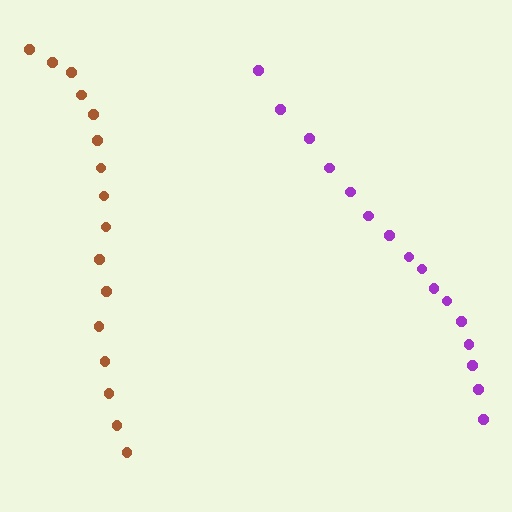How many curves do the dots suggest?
There are 2 distinct paths.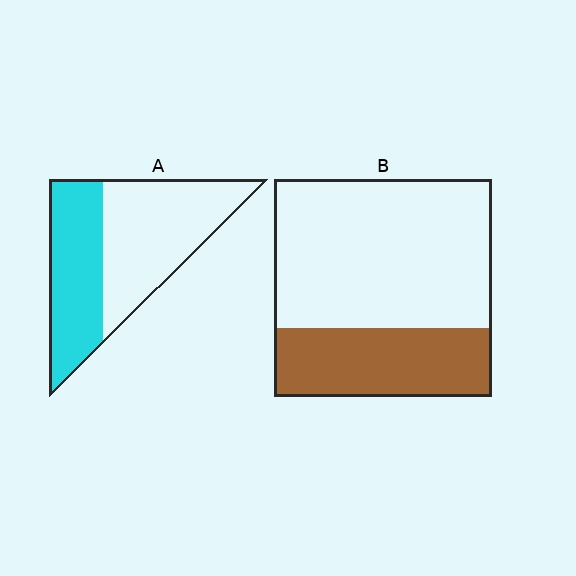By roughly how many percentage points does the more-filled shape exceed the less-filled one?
By roughly 10 percentage points (A over B).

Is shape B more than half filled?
No.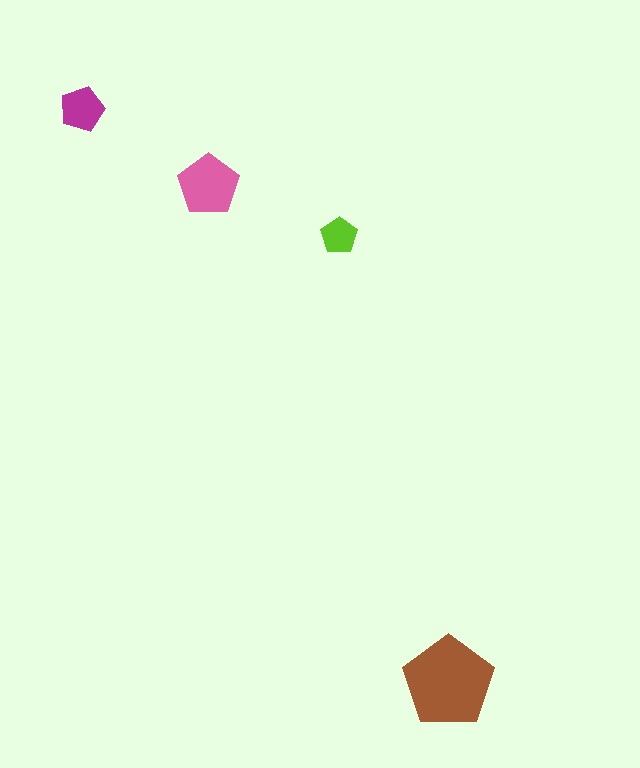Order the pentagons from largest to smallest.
the brown one, the pink one, the magenta one, the lime one.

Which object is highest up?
The magenta pentagon is topmost.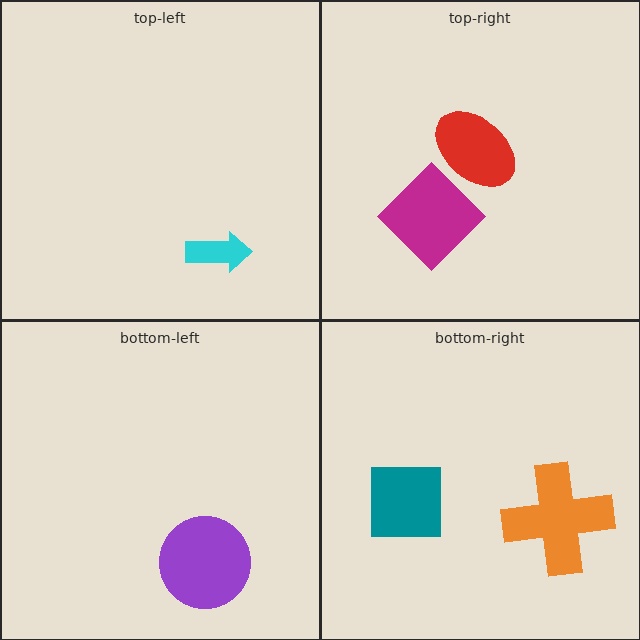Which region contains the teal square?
The bottom-right region.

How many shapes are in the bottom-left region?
1.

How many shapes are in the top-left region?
1.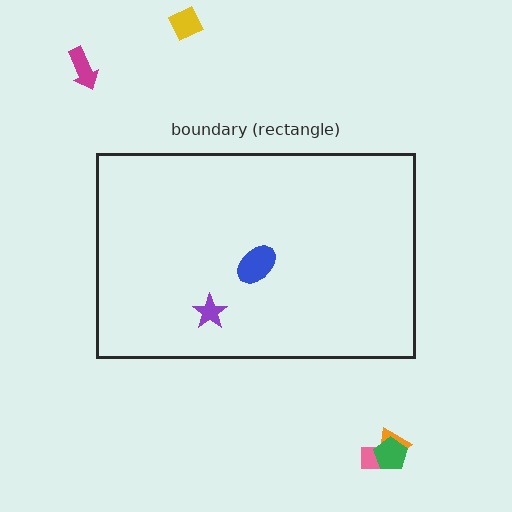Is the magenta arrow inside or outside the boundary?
Outside.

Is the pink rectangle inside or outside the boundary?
Outside.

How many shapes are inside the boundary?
2 inside, 5 outside.